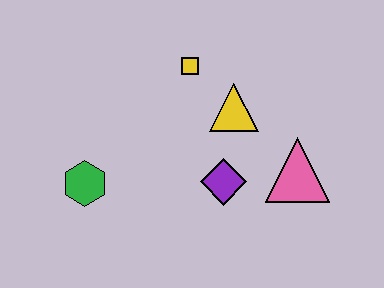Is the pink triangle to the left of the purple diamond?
No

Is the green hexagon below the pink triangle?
Yes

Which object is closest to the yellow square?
The yellow triangle is closest to the yellow square.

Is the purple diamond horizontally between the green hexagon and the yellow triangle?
Yes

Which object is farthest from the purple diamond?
The green hexagon is farthest from the purple diamond.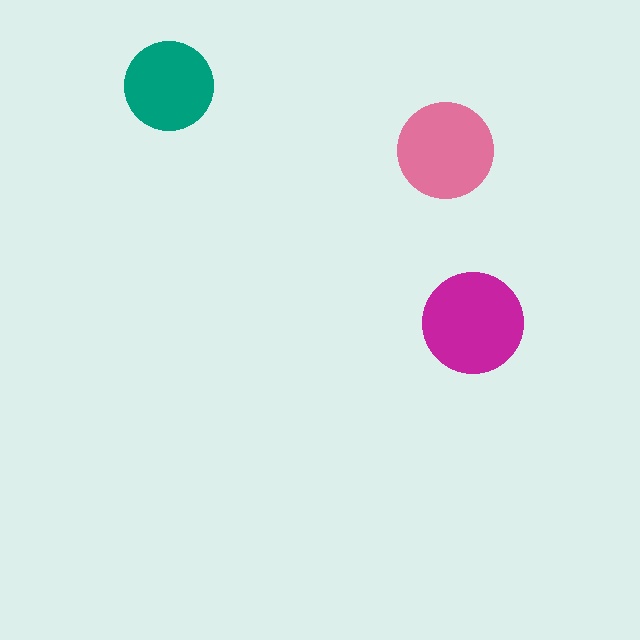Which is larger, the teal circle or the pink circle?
The pink one.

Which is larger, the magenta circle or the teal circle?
The magenta one.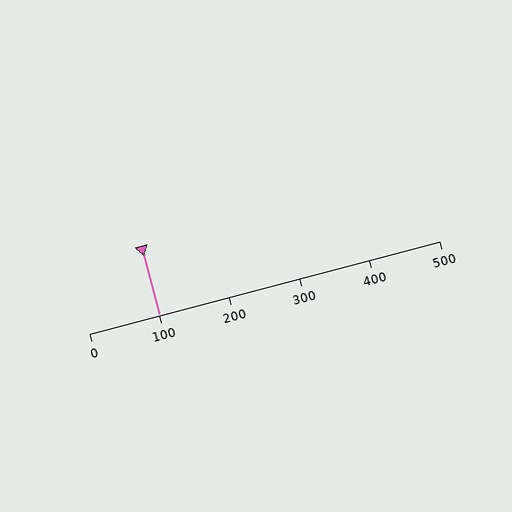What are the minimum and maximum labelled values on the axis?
The axis runs from 0 to 500.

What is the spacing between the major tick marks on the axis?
The major ticks are spaced 100 apart.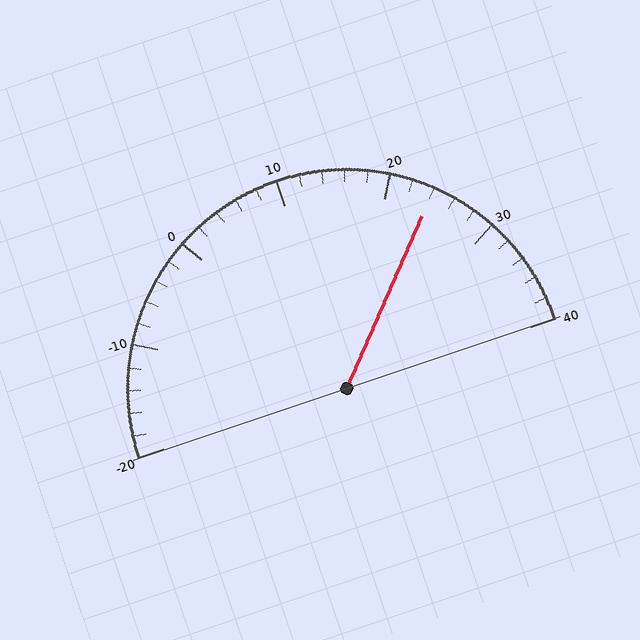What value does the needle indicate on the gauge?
The needle indicates approximately 24.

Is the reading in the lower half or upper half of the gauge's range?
The reading is in the upper half of the range (-20 to 40).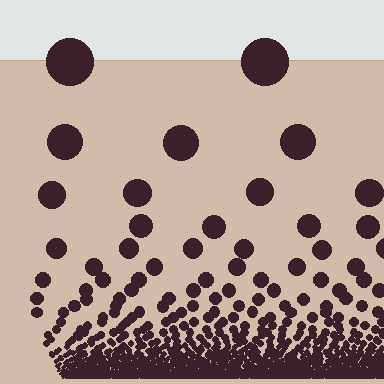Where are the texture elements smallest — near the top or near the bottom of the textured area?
Near the bottom.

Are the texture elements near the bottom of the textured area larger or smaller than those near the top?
Smaller. The gradient is inverted — elements near the bottom are smaller and denser.